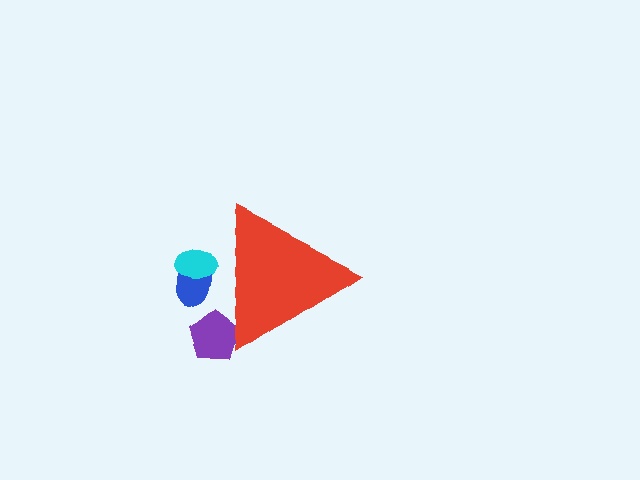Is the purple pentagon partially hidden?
Yes, the purple pentagon is partially hidden behind the red triangle.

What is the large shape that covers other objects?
A red triangle.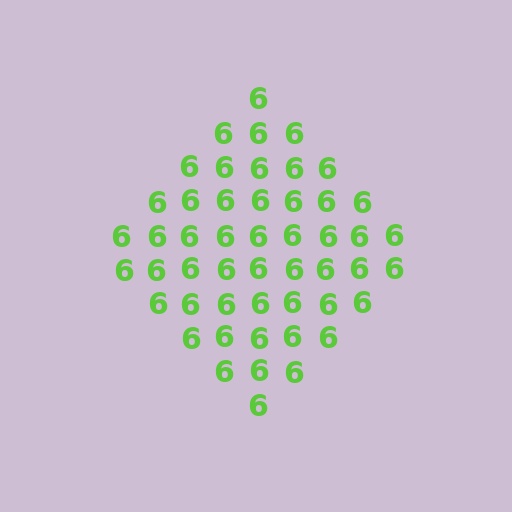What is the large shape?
The large shape is a diamond.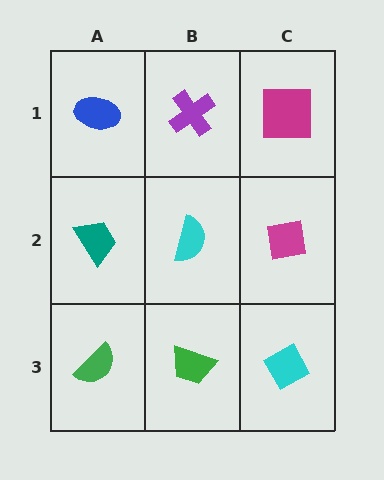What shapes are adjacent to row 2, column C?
A magenta square (row 1, column C), a cyan diamond (row 3, column C), a cyan semicircle (row 2, column B).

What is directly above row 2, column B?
A purple cross.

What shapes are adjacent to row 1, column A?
A teal trapezoid (row 2, column A), a purple cross (row 1, column B).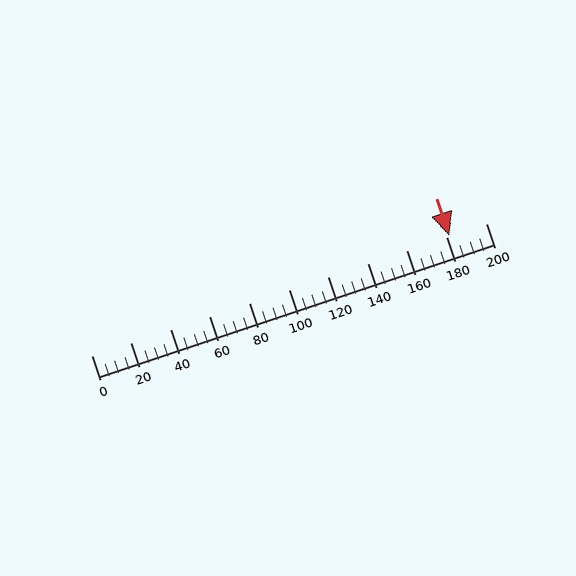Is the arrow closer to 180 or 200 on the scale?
The arrow is closer to 180.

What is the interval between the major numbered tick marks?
The major tick marks are spaced 20 units apart.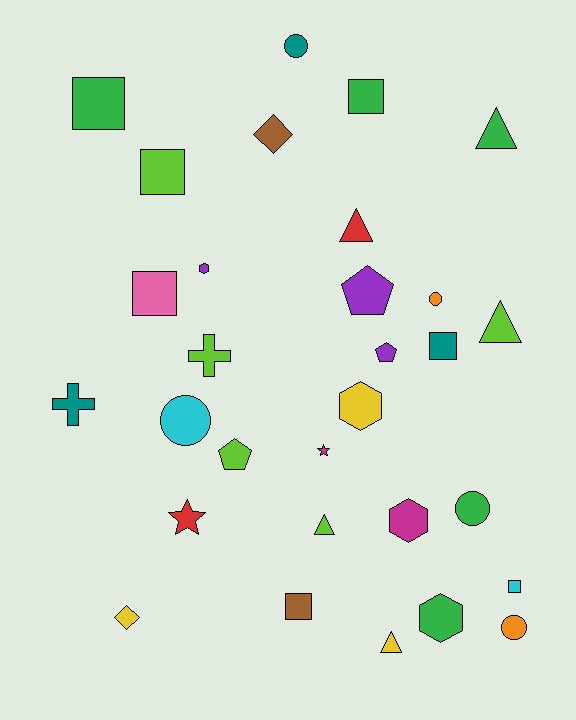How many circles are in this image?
There are 5 circles.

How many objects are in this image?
There are 30 objects.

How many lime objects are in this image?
There are 5 lime objects.